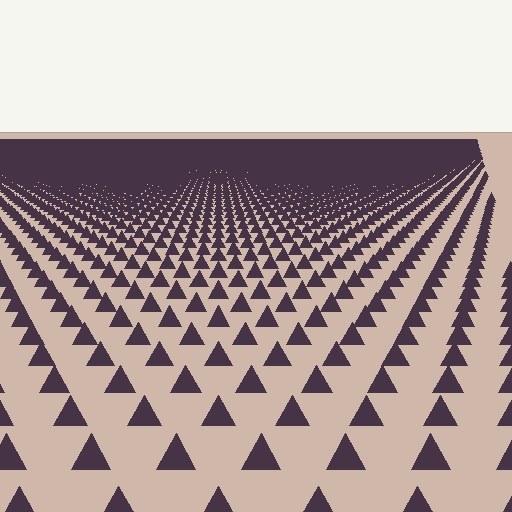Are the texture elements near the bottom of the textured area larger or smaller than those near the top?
Larger. Near the bottom, elements are closer to the viewer and appear at a bigger on-screen size.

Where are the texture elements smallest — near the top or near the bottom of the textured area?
Near the top.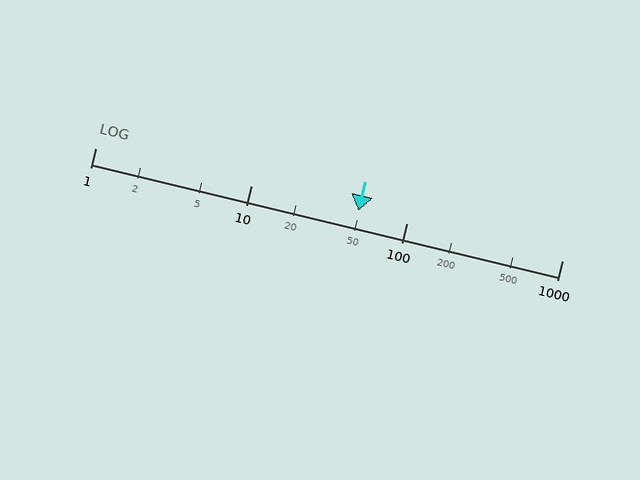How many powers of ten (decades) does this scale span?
The scale spans 3 decades, from 1 to 1000.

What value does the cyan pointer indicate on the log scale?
The pointer indicates approximately 49.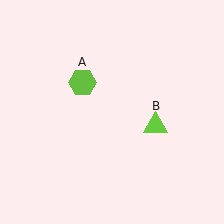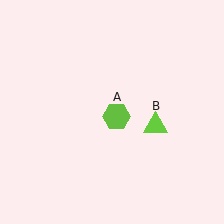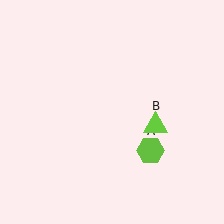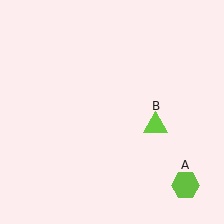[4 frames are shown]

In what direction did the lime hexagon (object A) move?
The lime hexagon (object A) moved down and to the right.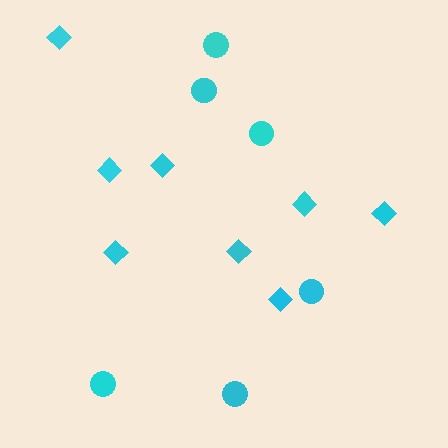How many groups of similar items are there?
There are 2 groups: one group of circles (6) and one group of diamonds (8).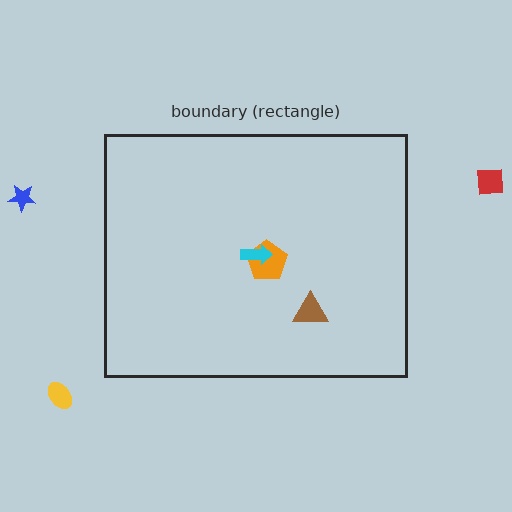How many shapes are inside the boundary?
3 inside, 3 outside.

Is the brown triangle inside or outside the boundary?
Inside.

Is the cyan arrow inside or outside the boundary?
Inside.